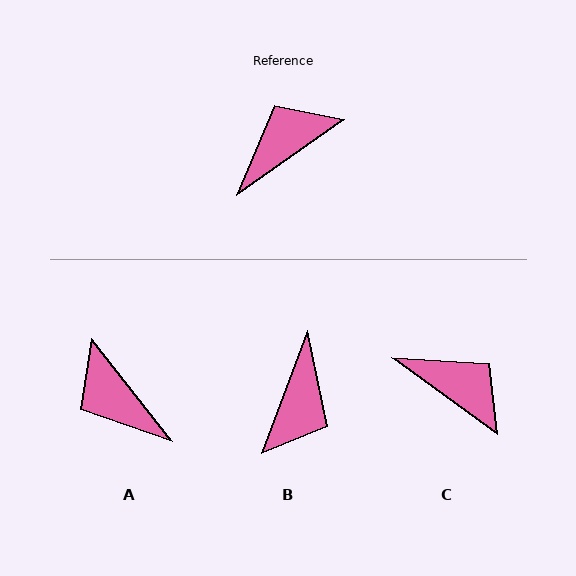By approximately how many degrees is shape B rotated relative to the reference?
Approximately 146 degrees clockwise.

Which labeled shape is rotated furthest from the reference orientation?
B, about 146 degrees away.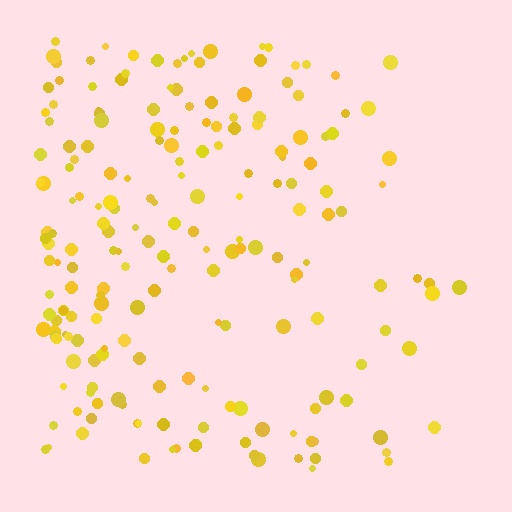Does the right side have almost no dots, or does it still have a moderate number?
Still a moderate number, just noticeably fewer than the left.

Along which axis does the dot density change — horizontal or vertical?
Horizontal.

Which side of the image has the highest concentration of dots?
The left.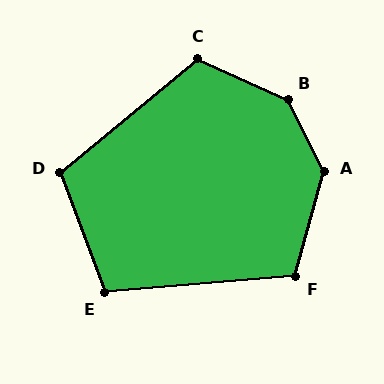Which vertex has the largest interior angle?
B, at approximately 140 degrees.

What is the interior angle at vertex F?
Approximately 110 degrees (obtuse).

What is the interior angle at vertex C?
Approximately 116 degrees (obtuse).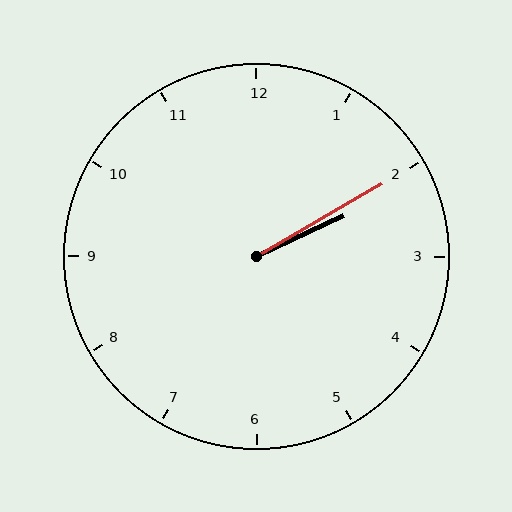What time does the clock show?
2:10.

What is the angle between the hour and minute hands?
Approximately 5 degrees.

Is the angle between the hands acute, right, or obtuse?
It is acute.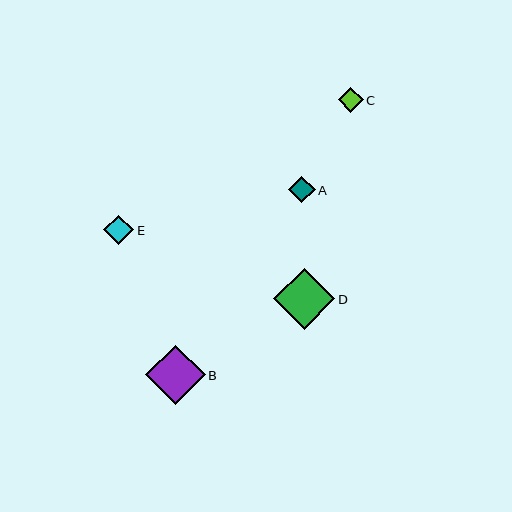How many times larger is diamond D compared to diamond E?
Diamond D is approximately 2.0 times the size of diamond E.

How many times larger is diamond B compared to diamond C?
Diamond B is approximately 2.4 times the size of diamond C.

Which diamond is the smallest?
Diamond C is the smallest with a size of approximately 25 pixels.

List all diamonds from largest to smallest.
From largest to smallest: D, B, E, A, C.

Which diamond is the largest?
Diamond D is the largest with a size of approximately 61 pixels.